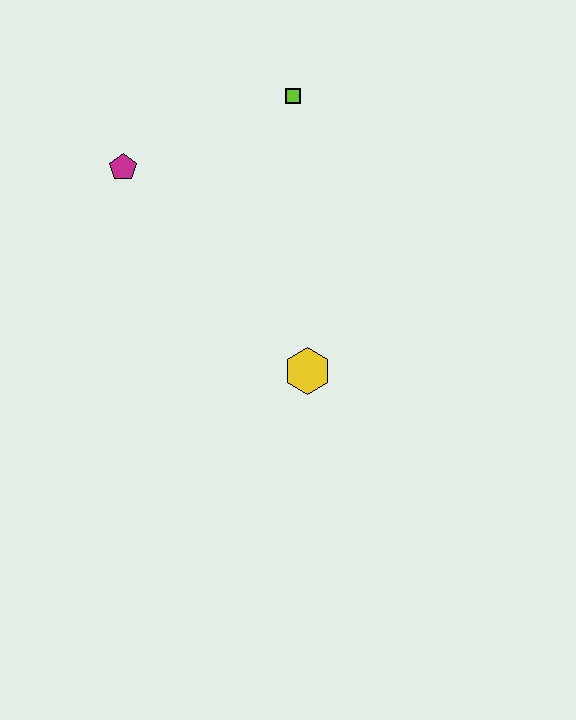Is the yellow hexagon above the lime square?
No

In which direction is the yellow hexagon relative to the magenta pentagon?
The yellow hexagon is below the magenta pentagon.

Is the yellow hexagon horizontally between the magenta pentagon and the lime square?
No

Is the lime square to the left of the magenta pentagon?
No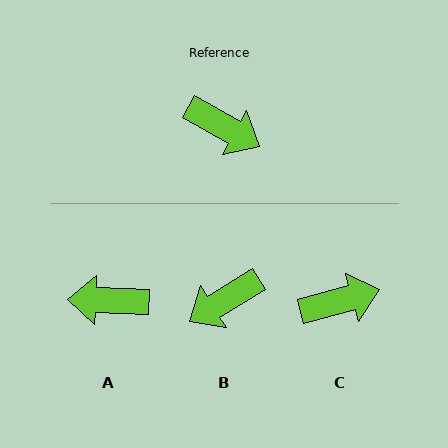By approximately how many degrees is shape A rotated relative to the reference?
Approximately 153 degrees clockwise.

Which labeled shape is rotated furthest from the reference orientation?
A, about 153 degrees away.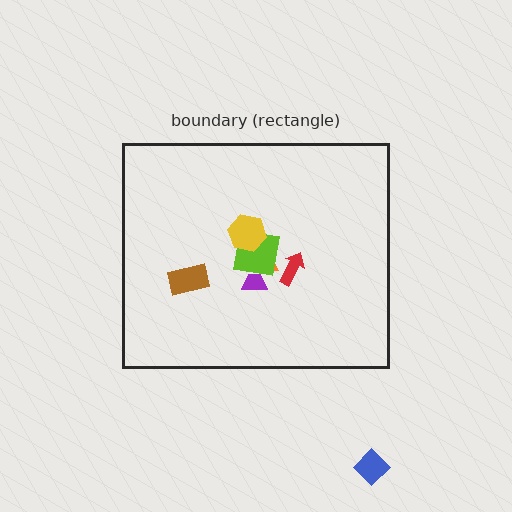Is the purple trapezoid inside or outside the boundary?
Inside.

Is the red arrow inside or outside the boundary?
Inside.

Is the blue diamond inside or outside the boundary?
Outside.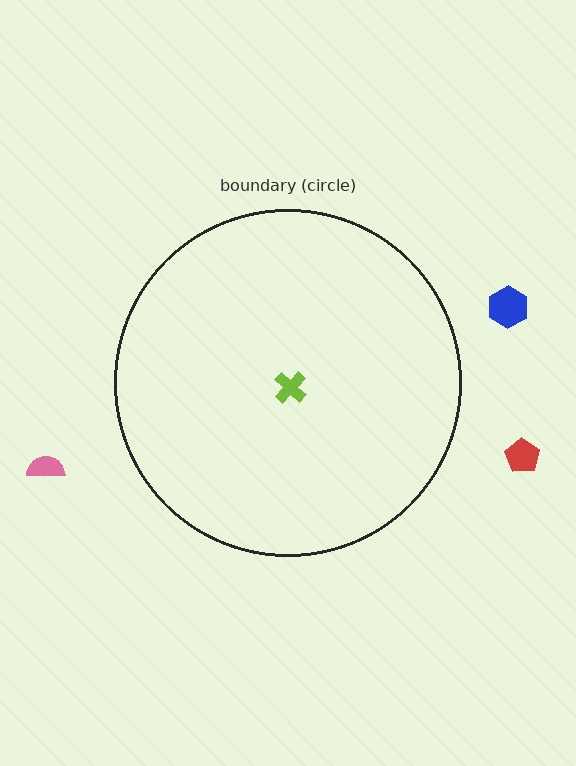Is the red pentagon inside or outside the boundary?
Outside.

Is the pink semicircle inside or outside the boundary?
Outside.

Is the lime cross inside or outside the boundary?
Inside.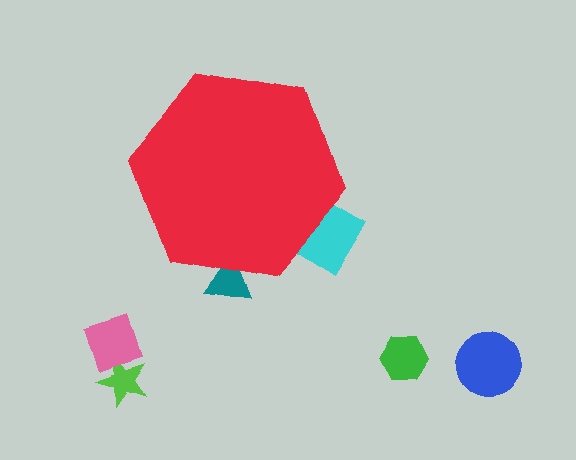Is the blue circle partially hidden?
No, the blue circle is fully visible.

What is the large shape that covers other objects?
A red hexagon.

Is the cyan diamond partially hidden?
Yes, the cyan diamond is partially hidden behind the red hexagon.